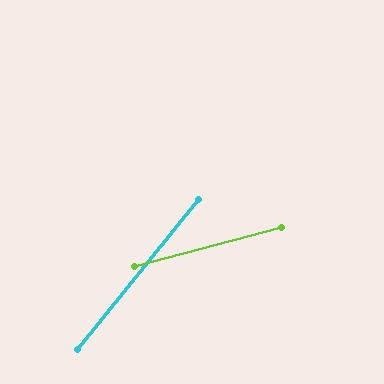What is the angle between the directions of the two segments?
Approximately 36 degrees.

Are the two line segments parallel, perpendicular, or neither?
Neither parallel nor perpendicular — they differ by about 36°.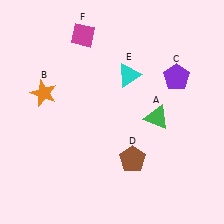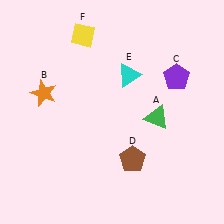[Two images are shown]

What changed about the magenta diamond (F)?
In Image 1, F is magenta. In Image 2, it changed to yellow.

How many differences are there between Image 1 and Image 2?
There is 1 difference between the two images.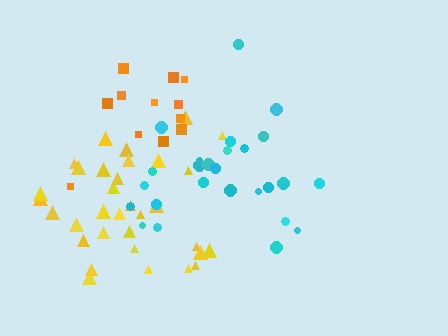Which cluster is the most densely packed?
Orange.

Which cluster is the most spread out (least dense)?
Cyan.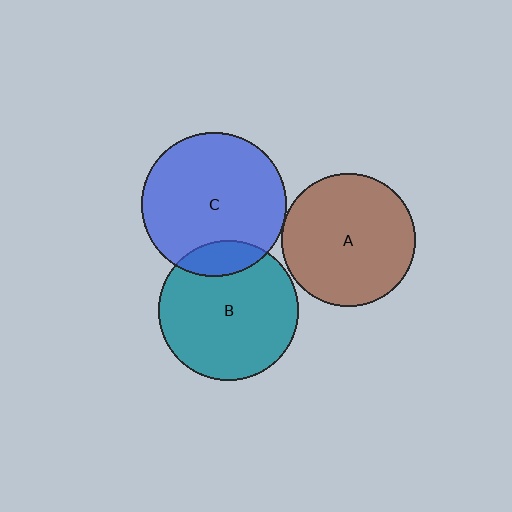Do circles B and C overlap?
Yes.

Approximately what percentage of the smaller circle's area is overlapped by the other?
Approximately 15%.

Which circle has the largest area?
Circle C (blue).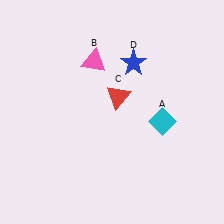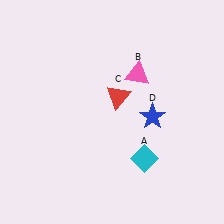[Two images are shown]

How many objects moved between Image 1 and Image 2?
3 objects moved between the two images.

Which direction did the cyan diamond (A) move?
The cyan diamond (A) moved down.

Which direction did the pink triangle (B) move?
The pink triangle (B) moved right.